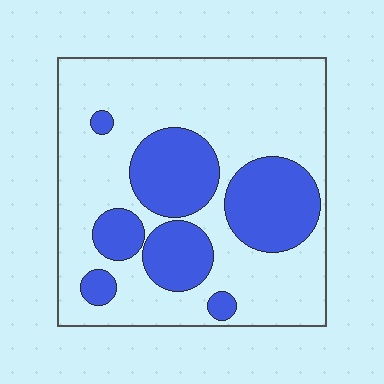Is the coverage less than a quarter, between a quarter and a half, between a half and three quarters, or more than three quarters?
Between a quarter and a half.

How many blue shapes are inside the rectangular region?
7.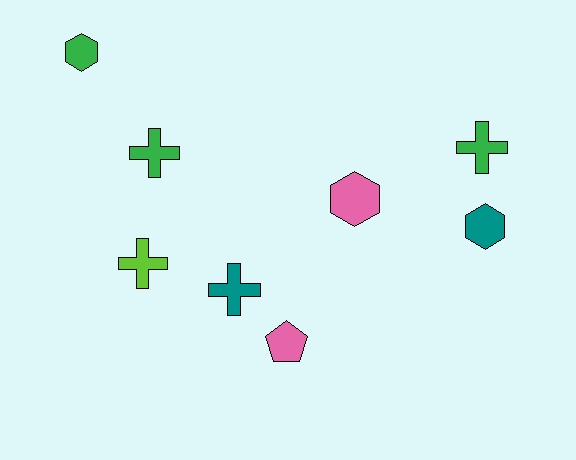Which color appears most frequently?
Green, with 3 objects.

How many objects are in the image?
There are 8 objects.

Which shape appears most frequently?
Cross, with 4 objects.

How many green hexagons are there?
There is 1 green hexagon.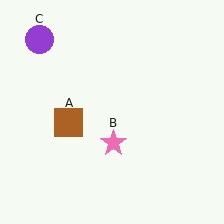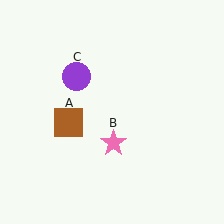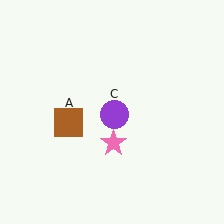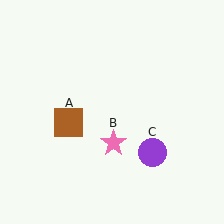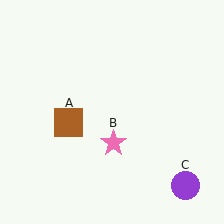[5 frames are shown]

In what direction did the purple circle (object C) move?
The purple circle (object C) moved down and to the right.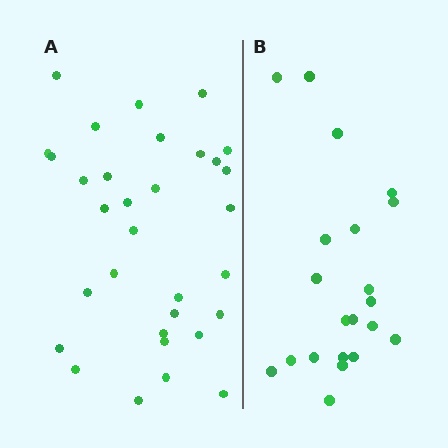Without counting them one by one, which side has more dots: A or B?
Region A (the left region) has more dots.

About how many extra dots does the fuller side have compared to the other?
Region A has roughly 12 or so more dots than region B.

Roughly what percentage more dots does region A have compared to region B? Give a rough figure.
About 50% more.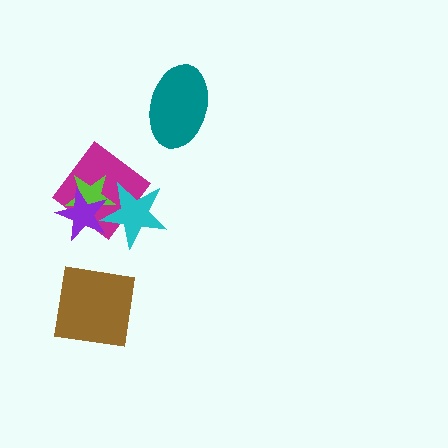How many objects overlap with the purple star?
3 objects overlap with the purple star.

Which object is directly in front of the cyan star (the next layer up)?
The lime star is directly in front of the cyan star.